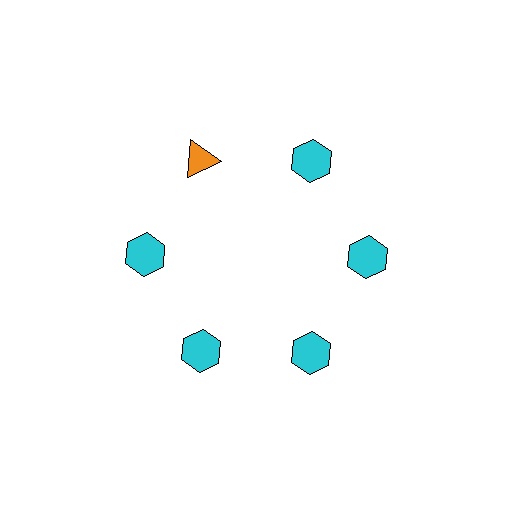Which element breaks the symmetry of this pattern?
The orange triangle at roughly the 11 o'clock position breaks the symmetry. All other shapes are cyan hexagons.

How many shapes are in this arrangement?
There are 6 shapes arranged in a ring pattern.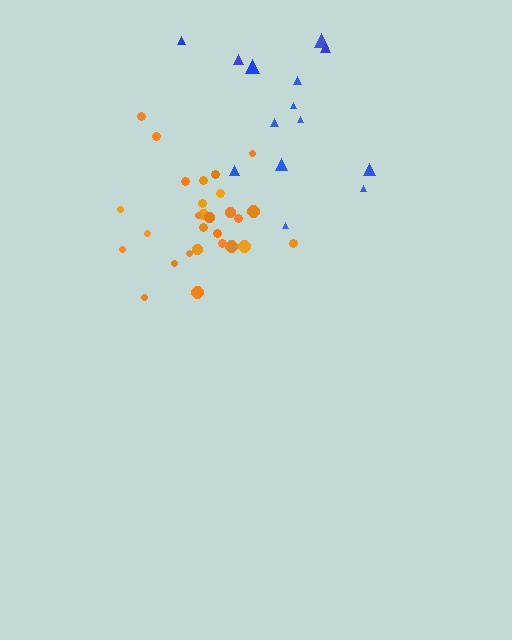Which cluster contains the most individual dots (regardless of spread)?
Orange (28).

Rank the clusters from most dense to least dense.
orange, blue.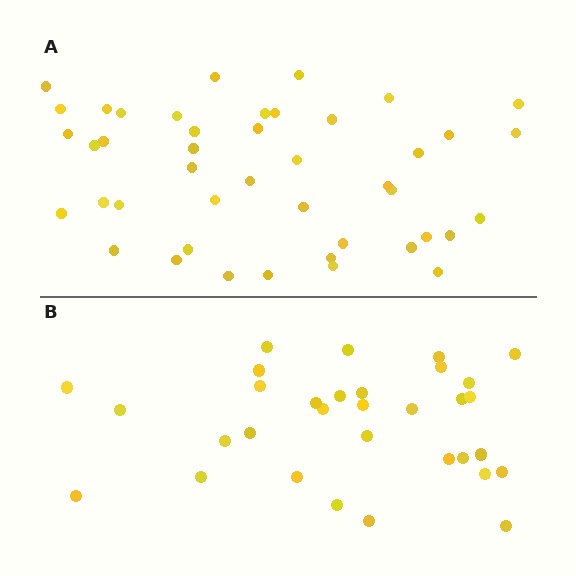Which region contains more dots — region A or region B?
Region A (the top region) has more dots.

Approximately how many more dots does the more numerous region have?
Region A has roughly 12 or so more dots than region B.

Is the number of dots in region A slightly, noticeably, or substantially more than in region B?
Region A has noticeably more, but not dramatically so. The ratio is roughly 1.4 to 1.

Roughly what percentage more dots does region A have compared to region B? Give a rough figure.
About 40% more.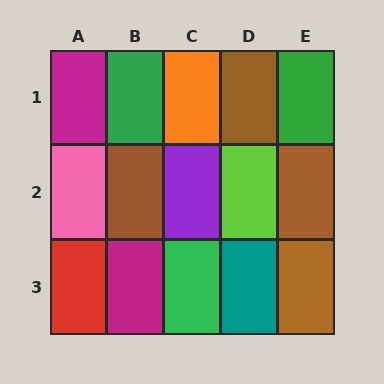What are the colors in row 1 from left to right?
Magenta, green, orange, brown, green.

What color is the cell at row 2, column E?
Brown.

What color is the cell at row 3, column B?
Magenta.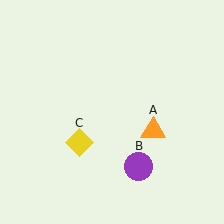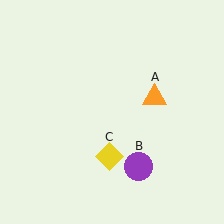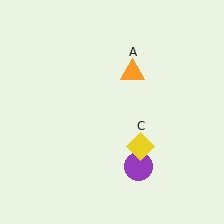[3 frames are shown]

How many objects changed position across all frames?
2 objects changed position: orange triangle (object A), yellow diamond (object C).